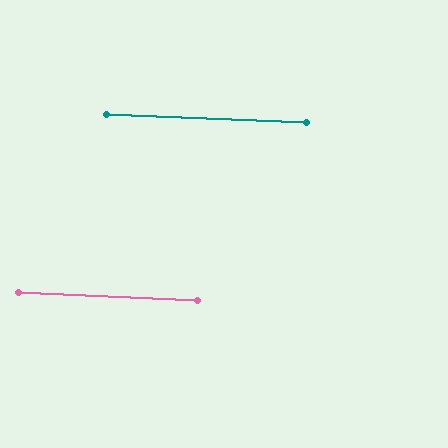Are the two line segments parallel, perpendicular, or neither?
Parallel — their directions differ by only 0.3°.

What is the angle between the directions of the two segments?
Approximately 0 degrees.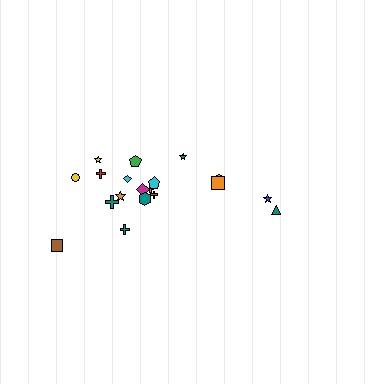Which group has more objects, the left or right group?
The left group.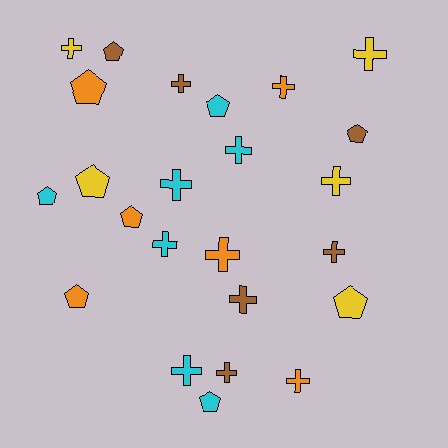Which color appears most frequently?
Cyan, with 7 objects.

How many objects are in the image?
There are 24 objects.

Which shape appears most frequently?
Cross, with 14 objects.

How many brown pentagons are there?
There are 2 brown pentagons.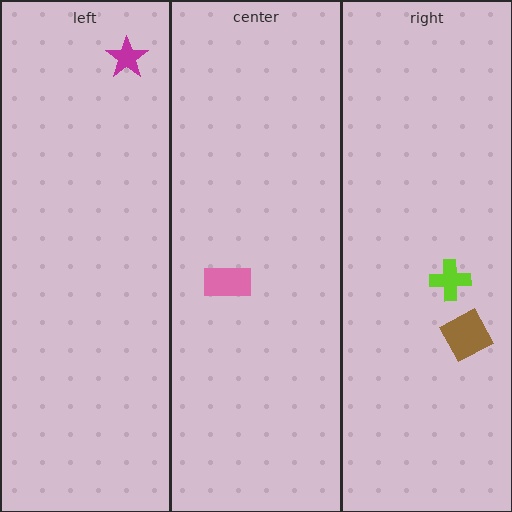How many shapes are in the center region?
1.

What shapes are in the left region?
The magenta star.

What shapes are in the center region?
The pink rectangle.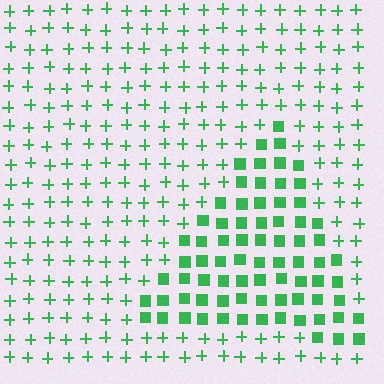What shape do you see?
I see a triangle.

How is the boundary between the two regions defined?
The boundary is defined by a change in element shape: squares inside vs. plus signs outside. All elements share the same color and spacing.